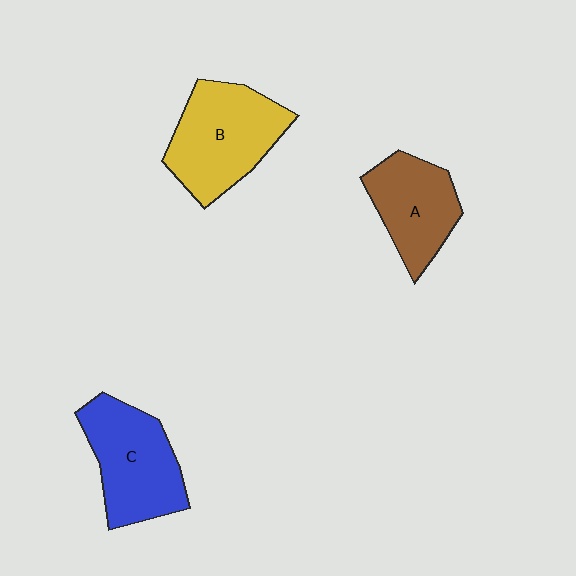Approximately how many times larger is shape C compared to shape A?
Approximately 1.2 times.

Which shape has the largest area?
Shape B (yellow).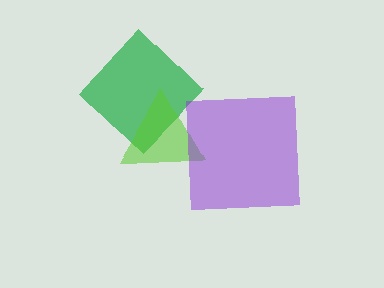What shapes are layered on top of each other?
The layered shapes are: a green diamond, a lime triangle, a purple square.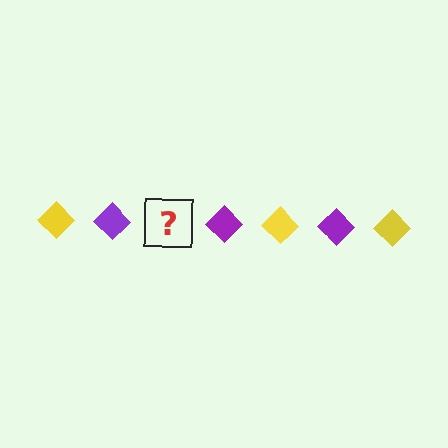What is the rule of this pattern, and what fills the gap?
The rule is that the pattern cycles through yellow, purple diamonds. The gap should be filled with a yellow diamond.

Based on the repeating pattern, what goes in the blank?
The blank should be a yellow diamond.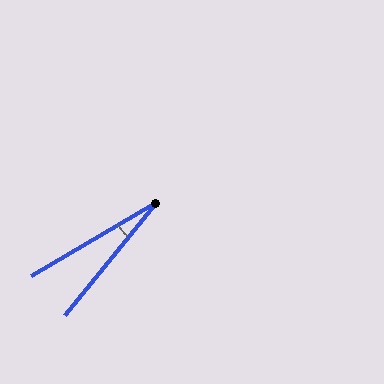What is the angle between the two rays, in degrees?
Approximately 20 degrees.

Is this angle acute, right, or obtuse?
It is acute.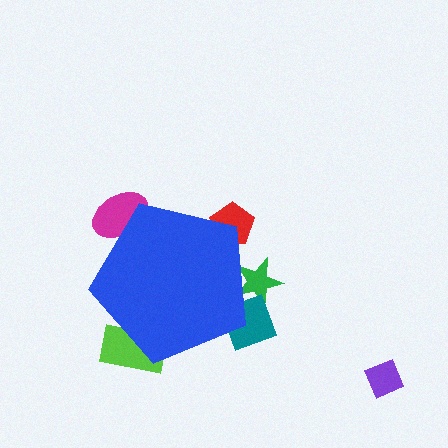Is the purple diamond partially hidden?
No, the purple diamond is fully visible.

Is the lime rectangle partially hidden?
Yes, the lime rectangle is partially hidden behind the blue pentagon.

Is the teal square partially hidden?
Yes, the teal square is partially hidden behind the blue pentagon.